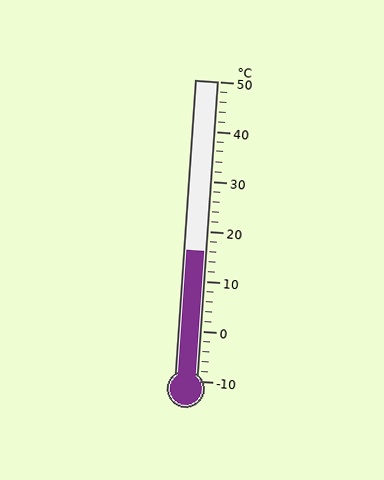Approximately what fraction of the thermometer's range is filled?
The thermometer is filled to approximately 45% of its range.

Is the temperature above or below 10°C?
The temperature is above 10°C.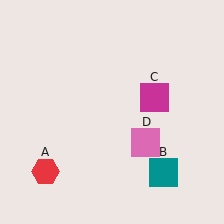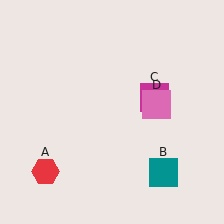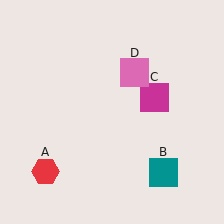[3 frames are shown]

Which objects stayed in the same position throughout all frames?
Red hexagon (object A) and teal square (object B) and magenta square (object C) remained stationary.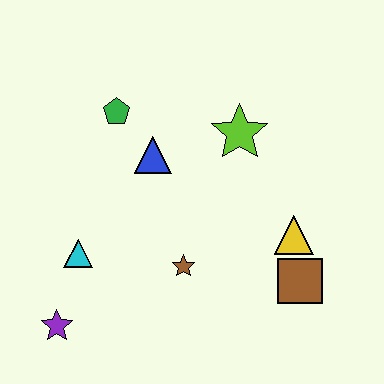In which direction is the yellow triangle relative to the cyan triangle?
The yellow triangle is to the right of the cyan triangle.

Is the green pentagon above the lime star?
Yes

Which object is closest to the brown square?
The yellow triangle is closest to the brown square.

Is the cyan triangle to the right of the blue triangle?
No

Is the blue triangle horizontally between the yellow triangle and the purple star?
Yes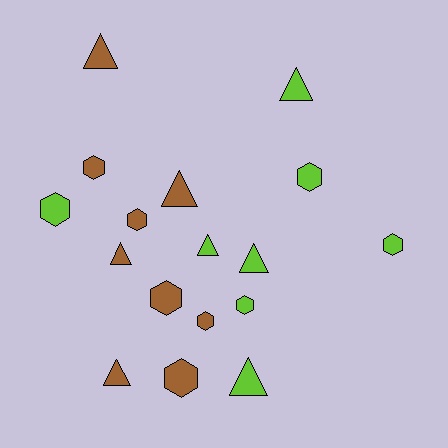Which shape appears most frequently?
Hexagon, with 9 objects.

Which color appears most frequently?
Brown, with 9 objects.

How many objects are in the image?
There are 17 objects.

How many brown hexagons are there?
There are 5 brown hexagons.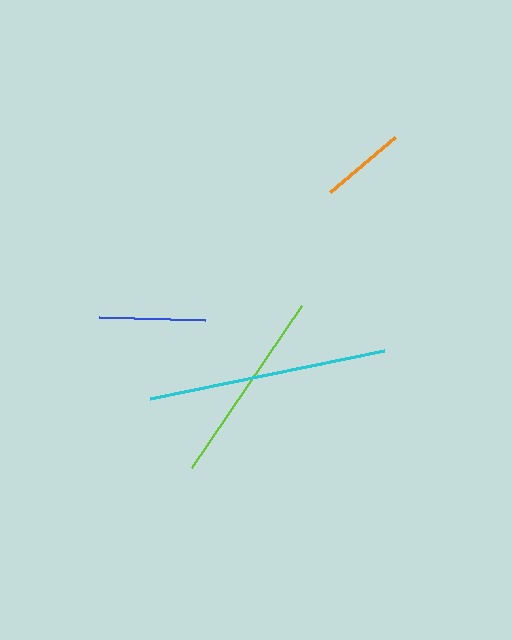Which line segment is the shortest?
The orange line is the shortest at approximately 86 pixels.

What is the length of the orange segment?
The orange segment is approximately 86 pixels long.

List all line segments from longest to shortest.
From longest to shortest: cyan, lime, blue, orange.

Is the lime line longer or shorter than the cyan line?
The cyan line is longer than the lime line.